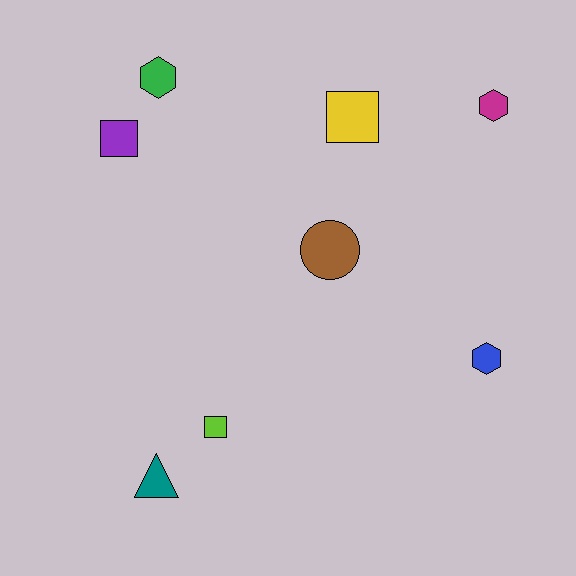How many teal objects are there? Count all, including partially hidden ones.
There is 1 teal object.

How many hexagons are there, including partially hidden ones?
There are 3 hexagons.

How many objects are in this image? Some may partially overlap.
There are 8 objects.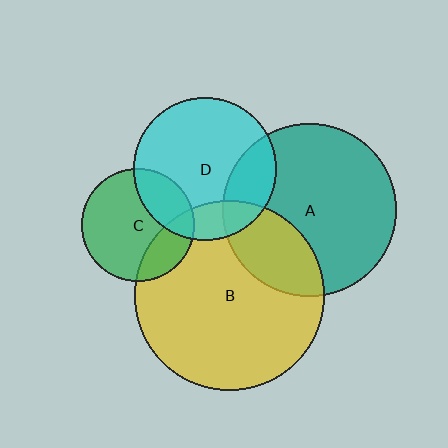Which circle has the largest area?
Circle B (yellow).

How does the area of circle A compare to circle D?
Approximately 1.5 times.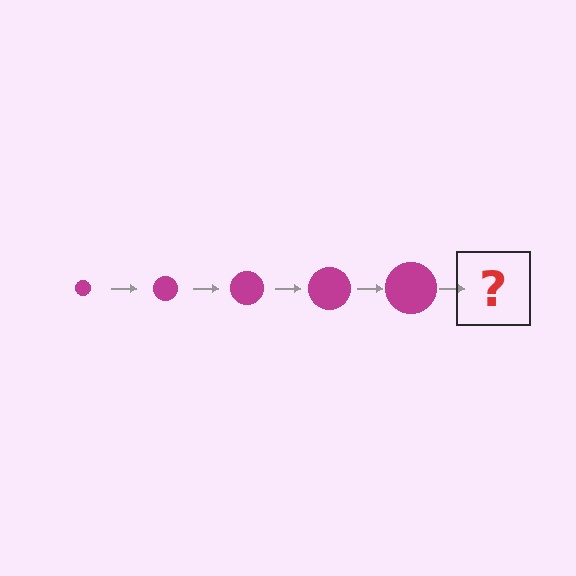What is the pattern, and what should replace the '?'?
The pattern is that the circle gets progressively larger each step. The '?' should be a magenta circle, larger than the previous one.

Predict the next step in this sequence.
The next step is a magenta circle, larger than the previous one.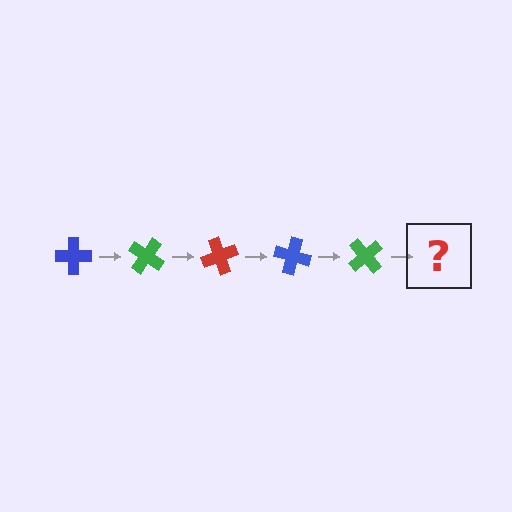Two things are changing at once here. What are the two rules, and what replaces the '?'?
The two rules are that it rotates 35 degrees each step and the color cycles through blue, green, and red. The '?' should be a red cross, rotated 175 degrees from the start.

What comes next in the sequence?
The next element should be a red cross, rotated 175 degrees from the start.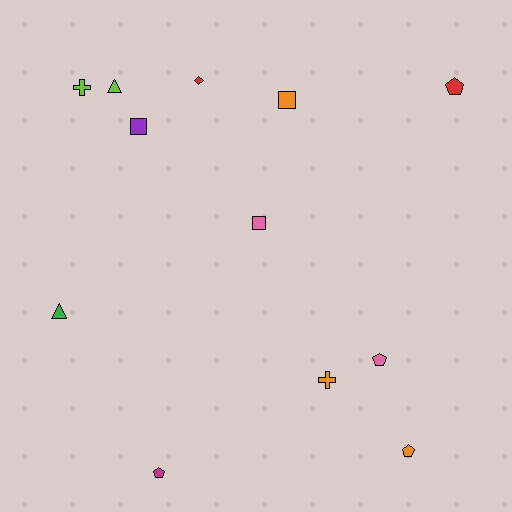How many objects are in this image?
There are 12 objects.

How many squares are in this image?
There are 3 squares.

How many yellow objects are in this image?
There are no yellow objects.